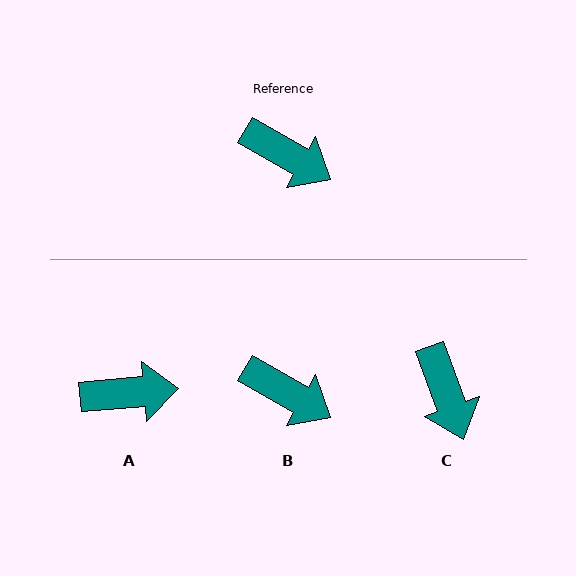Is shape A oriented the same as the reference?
No, it is off by about 35 degrees.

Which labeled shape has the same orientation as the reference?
B.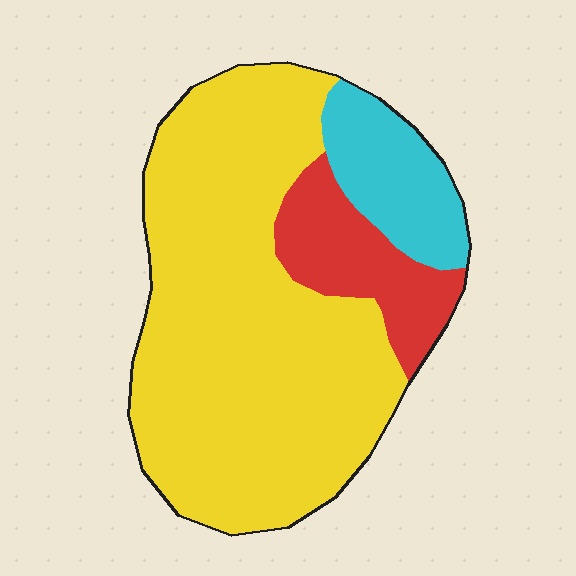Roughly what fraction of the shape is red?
Red covers about 15% of the shape.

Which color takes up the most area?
Yellow, at roughly 70%.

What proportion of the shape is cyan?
Cyan covers roughly 15% of the shape.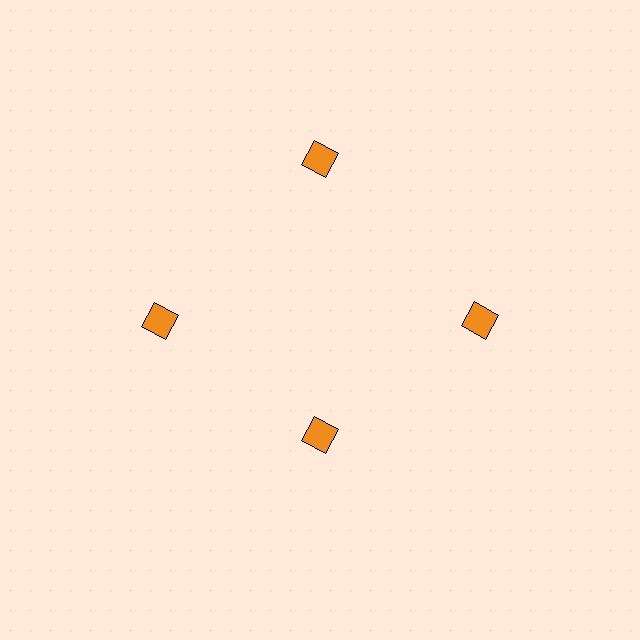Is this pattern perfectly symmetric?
No. The 4 orange diamonds are arranged in a ring, but one element near the 6 o'clock position is pulled inward toward the center, breaking the 4-fold rotational symmetry.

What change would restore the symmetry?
The symmetry would be restored by moving it outward, back onto the ring so that all 4 diamonds sit at equal angles and equal distance from the center.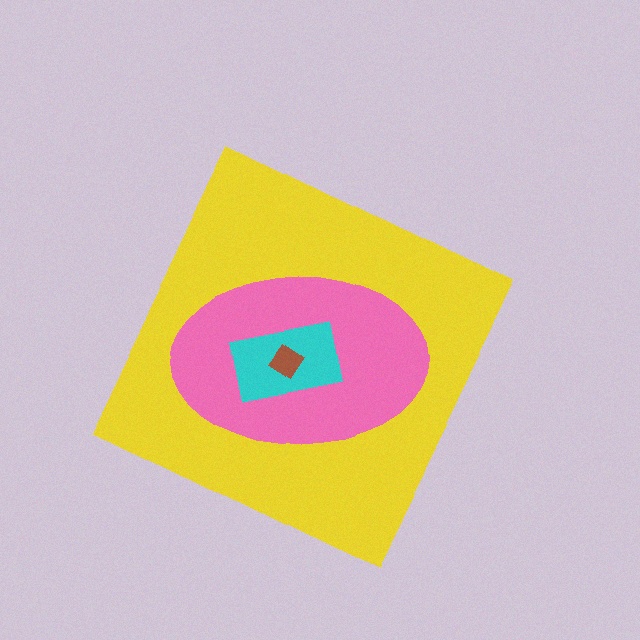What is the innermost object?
The brown diamond.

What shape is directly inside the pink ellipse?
The cyan rectangle.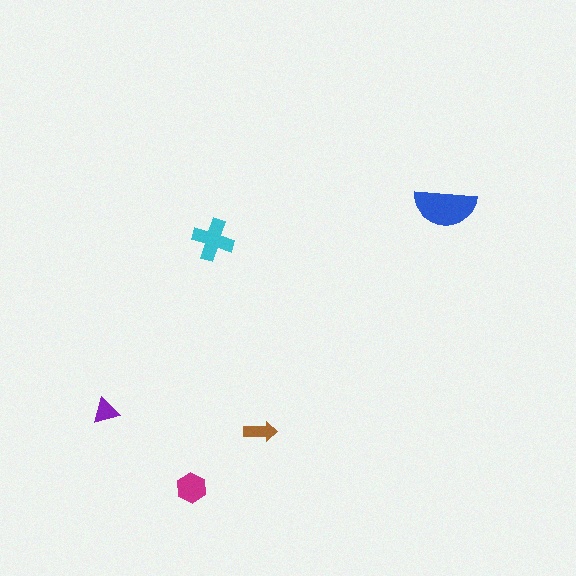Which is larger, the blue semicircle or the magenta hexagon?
The blue semicircle.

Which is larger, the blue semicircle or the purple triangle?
The blue semicircle.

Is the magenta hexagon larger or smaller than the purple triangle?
Larger.